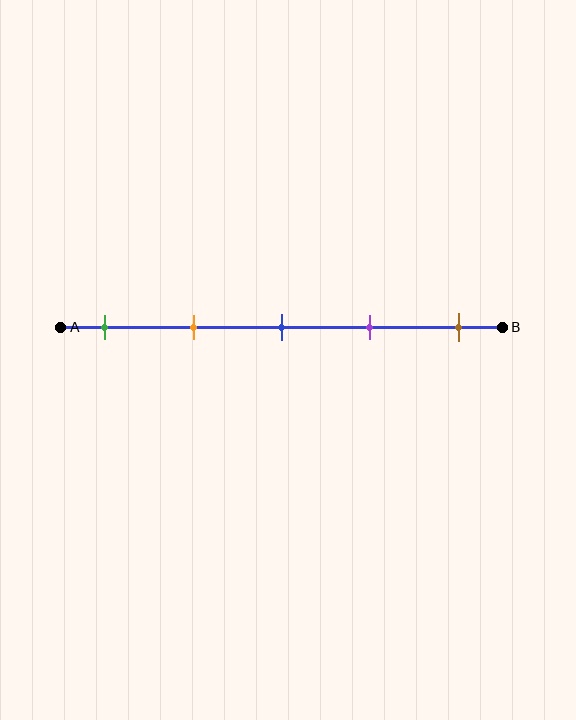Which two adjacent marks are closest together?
The blue and purple marks are the closest adjacent pair.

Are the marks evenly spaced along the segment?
Yes, the marks are approximately evenly spaced.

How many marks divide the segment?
There are 5 marks dividing the segment.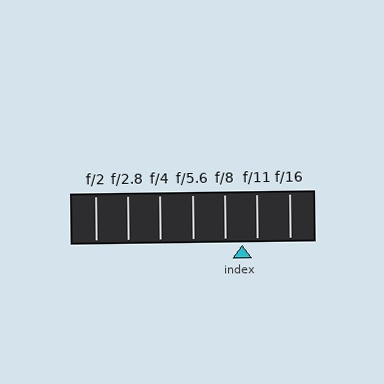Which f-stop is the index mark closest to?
The index mark is closest to f/11.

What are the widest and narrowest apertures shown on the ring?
The widest aperture shown is f/2 and the narrowest is f/16.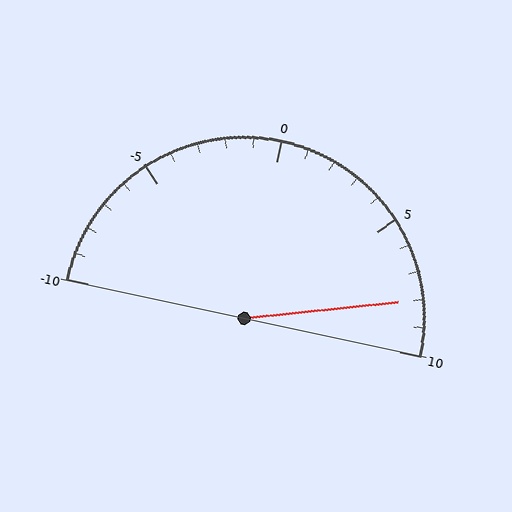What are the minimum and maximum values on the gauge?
The gauge ranges from -10 to 10.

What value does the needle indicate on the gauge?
The needle indicates approximately 8.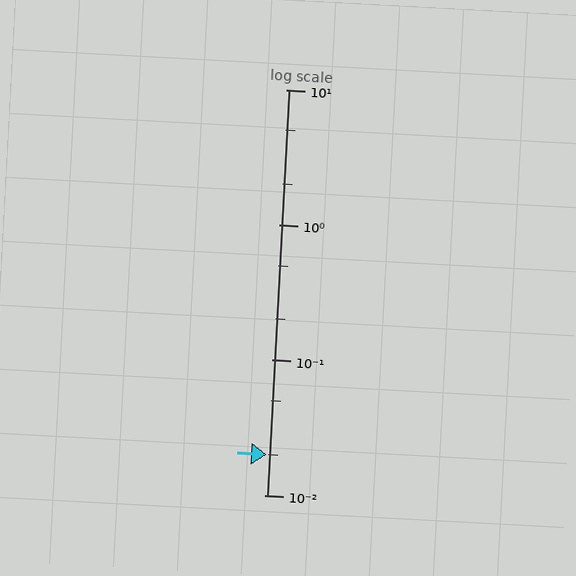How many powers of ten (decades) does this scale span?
The scale spans 3 decades, from 0.01 to 10.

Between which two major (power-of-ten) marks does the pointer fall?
The pointer is between 0.01 and 0.1.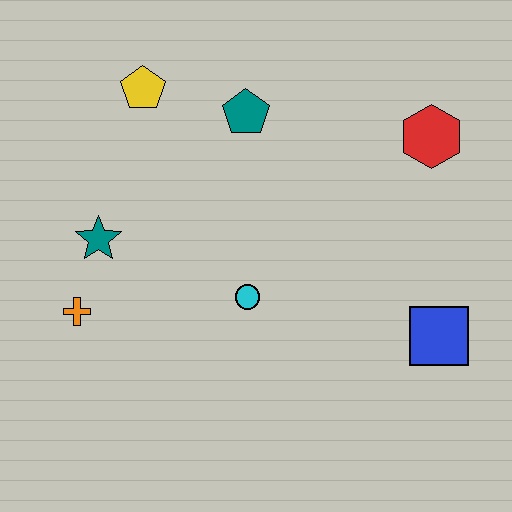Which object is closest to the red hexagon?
The teal pentagon is closest to the red hexagon.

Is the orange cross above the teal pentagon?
No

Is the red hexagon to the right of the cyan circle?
Yes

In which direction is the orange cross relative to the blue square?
The orange cross is to the left of the blue square.